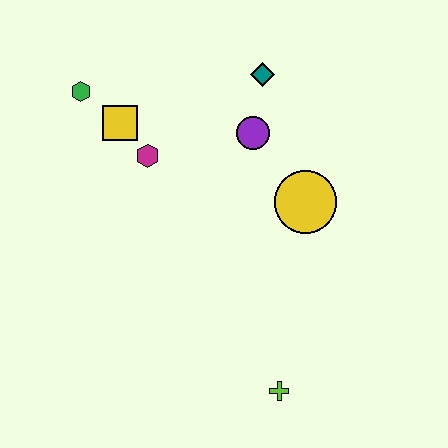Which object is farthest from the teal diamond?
The lime cross is farthest from the teal diamond.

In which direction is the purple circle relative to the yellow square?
The purple circle is to the right of the yellow square.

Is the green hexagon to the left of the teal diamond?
Yes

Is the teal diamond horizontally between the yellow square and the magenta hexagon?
No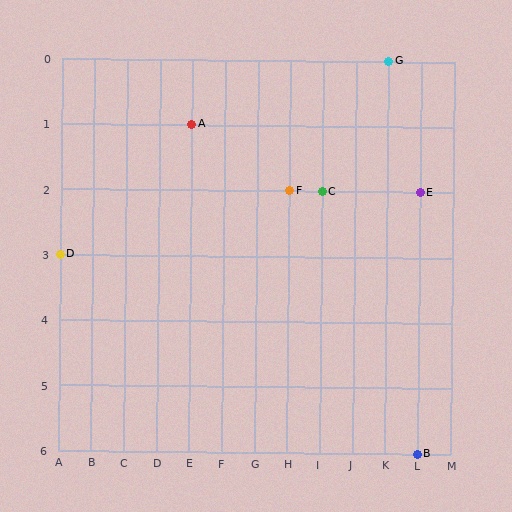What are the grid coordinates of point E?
Point E is at grid coordinates (L, 2).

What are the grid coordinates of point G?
Point G is at grid coordinates (K, 0).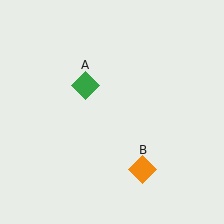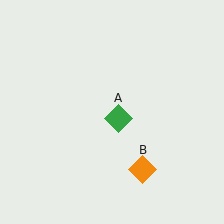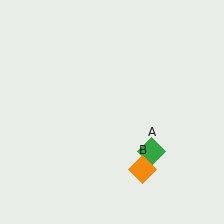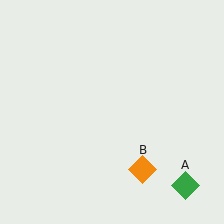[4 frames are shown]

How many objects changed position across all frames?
1 object changed position: green diamond (object A).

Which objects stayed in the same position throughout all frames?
Orange diamond (object B) remained stationary.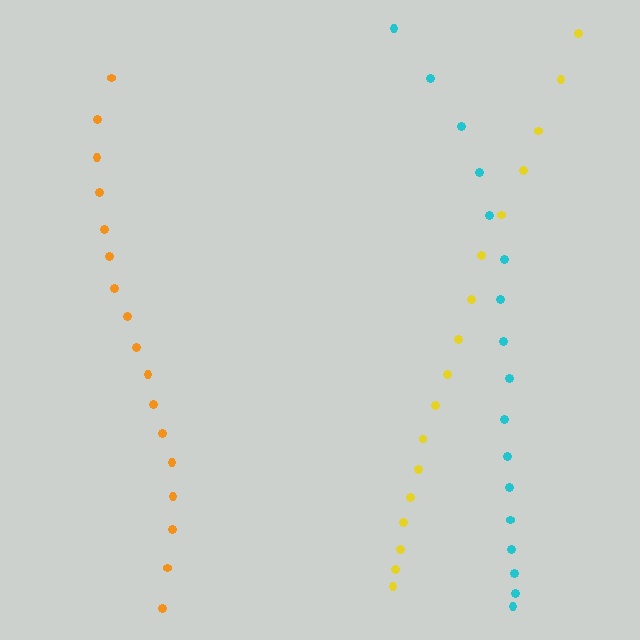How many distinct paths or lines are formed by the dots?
There are 3 distinct paths.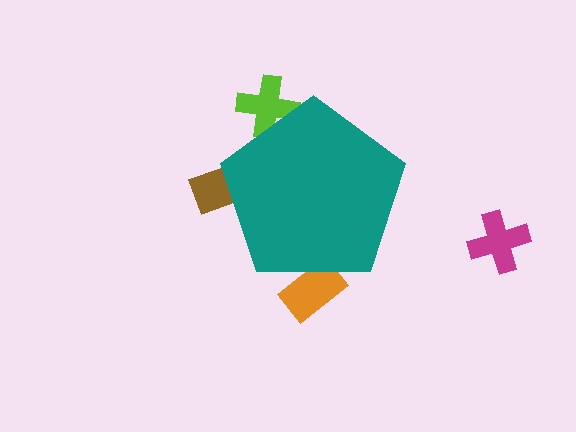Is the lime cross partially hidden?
Yes, the lime cross is partially hidden behind the teal pentagon.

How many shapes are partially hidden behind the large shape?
3 shapes are partially hidden.